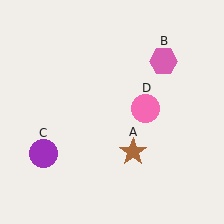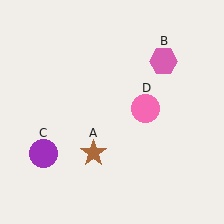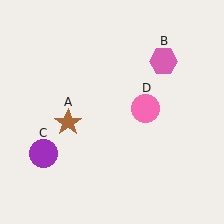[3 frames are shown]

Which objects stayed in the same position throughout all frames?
Pink hexagon (object B) and purple circle (object C) and pink circle (object D) remained stationary.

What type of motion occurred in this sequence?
The brown star (object A) rotated clockwise around the center of the scene.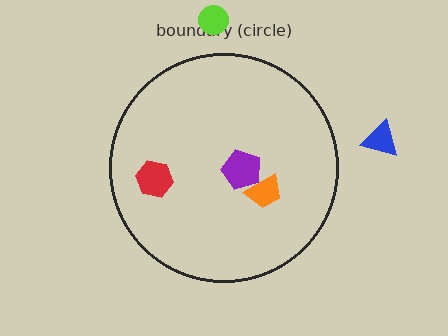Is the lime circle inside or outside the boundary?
Outside.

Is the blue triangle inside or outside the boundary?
Outside.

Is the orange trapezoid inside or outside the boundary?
Inside.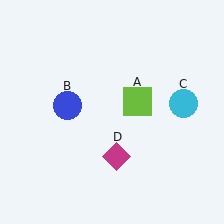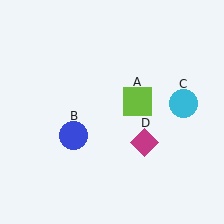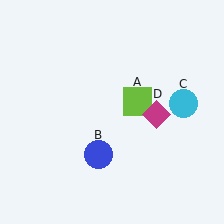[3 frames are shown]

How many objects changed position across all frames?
2 objects changed position: blue circle (object B), magenta diamond (object D).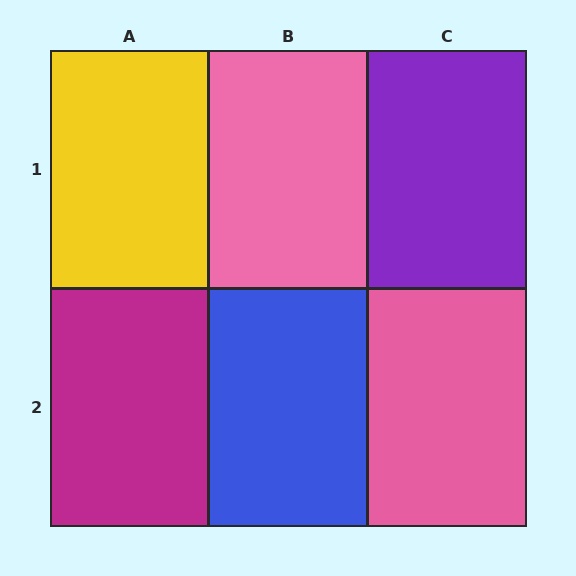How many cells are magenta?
1 cell is magenta.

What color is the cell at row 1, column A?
Yellow.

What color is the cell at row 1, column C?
Purple.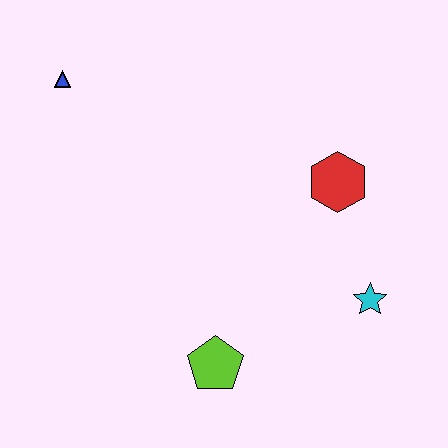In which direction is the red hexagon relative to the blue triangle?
The red hexagon is to the right of the blue triangle.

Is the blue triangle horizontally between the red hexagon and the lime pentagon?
No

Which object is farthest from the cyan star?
The blue triangle is farthest from the cyan star.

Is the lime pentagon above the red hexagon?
No